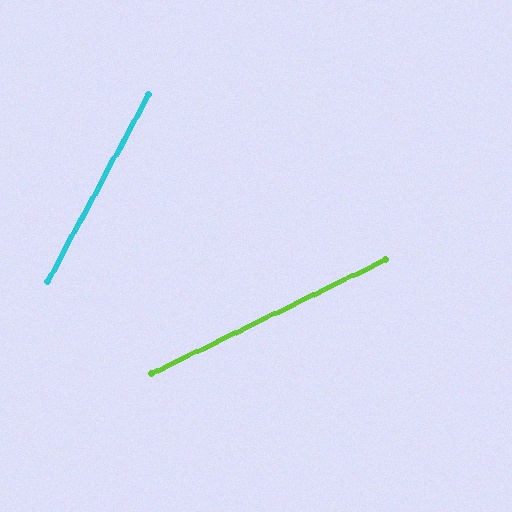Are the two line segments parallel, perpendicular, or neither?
Neither parallel nor perpendicular — they differ by about 35°.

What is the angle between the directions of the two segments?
Approximately 35 degrees.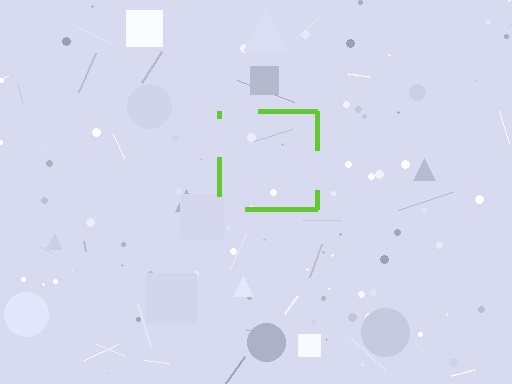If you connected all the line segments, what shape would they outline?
They would outline a square.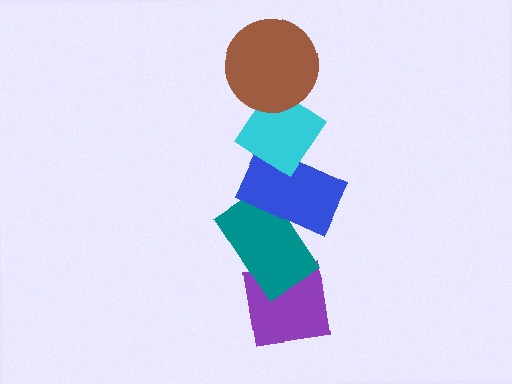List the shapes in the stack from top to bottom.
From top to bottom: the brown circle, the cyan diamond, the blue rectangle, the teal rectangle, the purple square.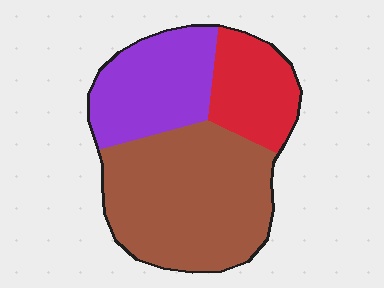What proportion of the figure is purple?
Purple covers 28% of the figure.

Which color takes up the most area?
Brown, at roughly 50%.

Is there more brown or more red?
Brown.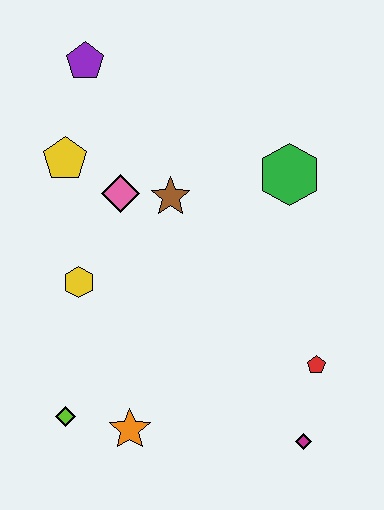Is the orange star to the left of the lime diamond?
No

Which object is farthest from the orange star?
The purple pentagon is farthest from the orange star.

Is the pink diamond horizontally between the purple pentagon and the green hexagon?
Yes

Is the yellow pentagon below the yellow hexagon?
No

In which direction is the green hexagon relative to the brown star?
The green hexagon is to the right of the brown star.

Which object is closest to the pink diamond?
The brown star is closest to the pink diamond.